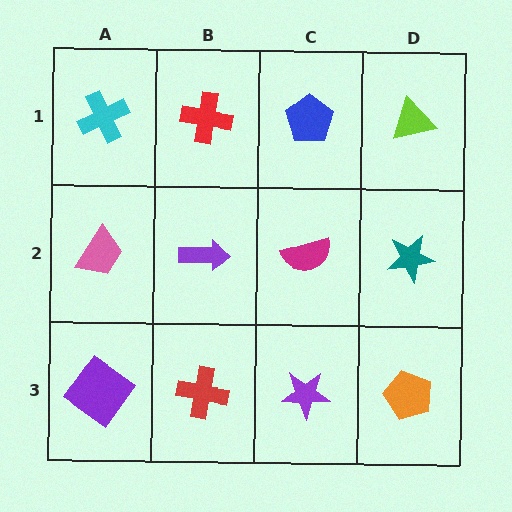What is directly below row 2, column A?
A purple diamond.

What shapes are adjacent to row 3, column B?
A purple arrow (row 2, column B), a purple diamond (row 3, column A), a purple star (row 3, column C).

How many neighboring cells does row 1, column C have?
3.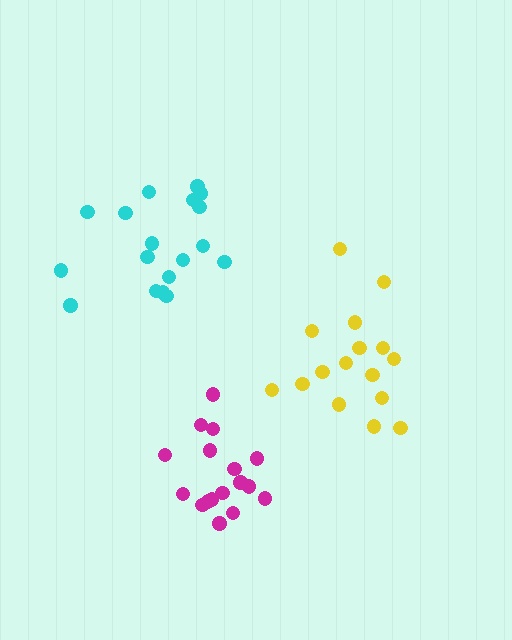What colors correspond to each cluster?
The clusters are colored: cyan, magenta, yellow.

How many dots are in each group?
Group 1: 18 dots, Group 2: 17 dots, Group 3: 16 dots (51 total).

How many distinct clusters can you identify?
There are 3 distinct clusters.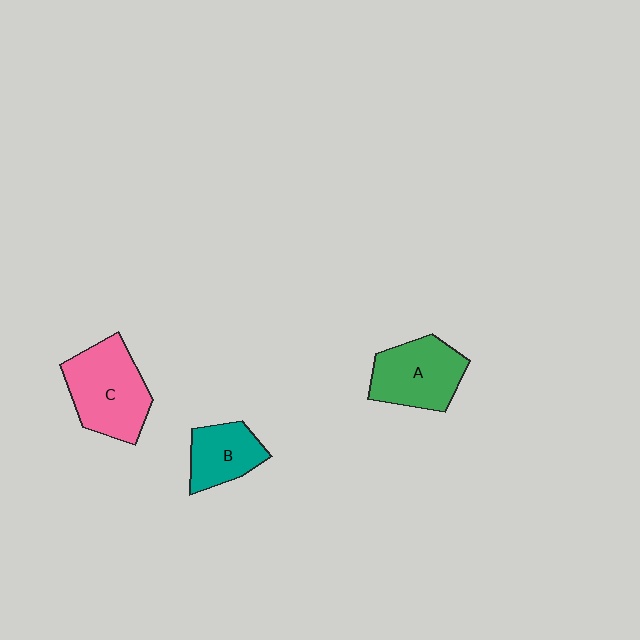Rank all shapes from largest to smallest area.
From largest to smallest: C (pink), A (green), B (teal).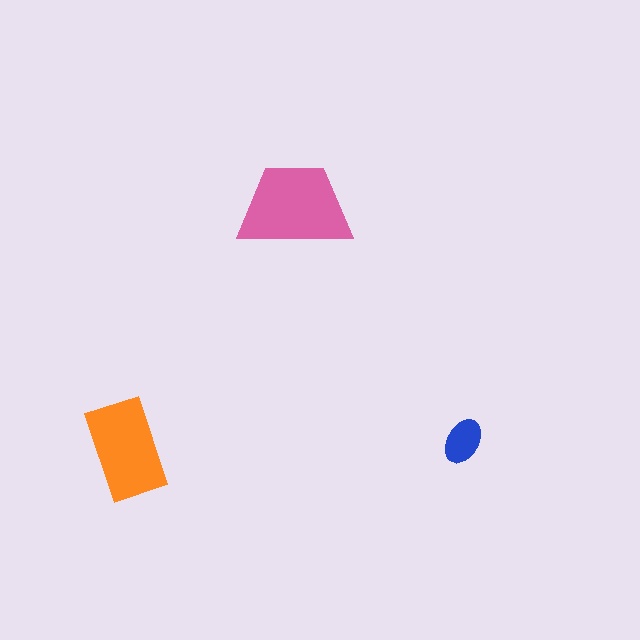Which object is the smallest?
The blue ellipse.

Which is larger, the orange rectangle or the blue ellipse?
The orange rectangle.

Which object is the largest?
The pink trapezoid.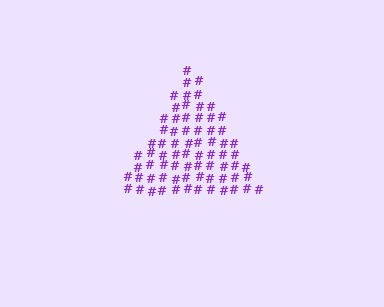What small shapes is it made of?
It is made of small hash symbols.